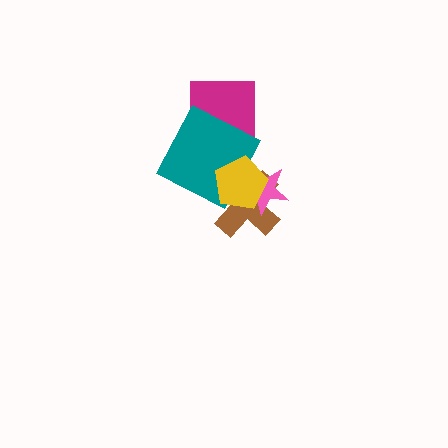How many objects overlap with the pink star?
2 objects overlap with the pink star.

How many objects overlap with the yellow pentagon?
3 objects overlap with the yellow pentagon.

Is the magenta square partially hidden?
Yes, it is partially covered by another shape.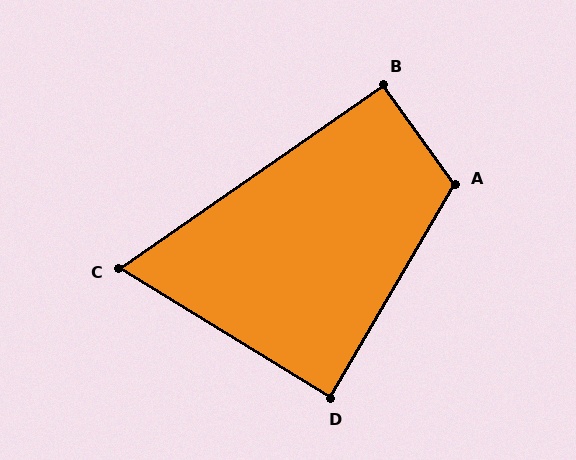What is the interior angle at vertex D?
Approximately 89 degrees (approximately right).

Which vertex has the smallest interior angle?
C, at approximately 66 degrees.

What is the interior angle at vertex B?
Approximately 91 degrees (approximately right).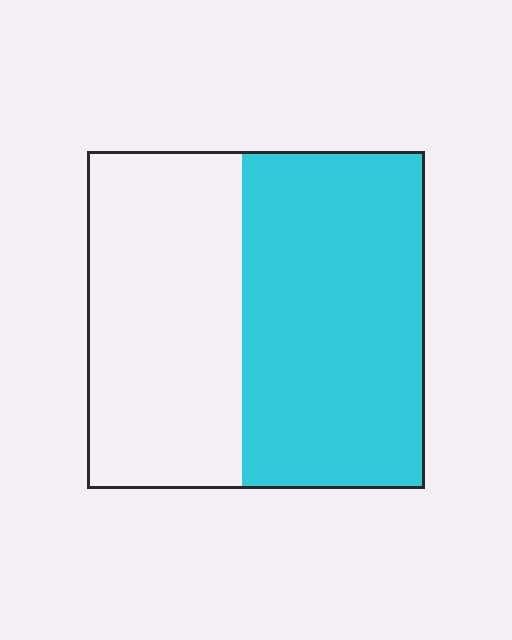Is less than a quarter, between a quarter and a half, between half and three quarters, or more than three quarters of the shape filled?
Between half and three quarters.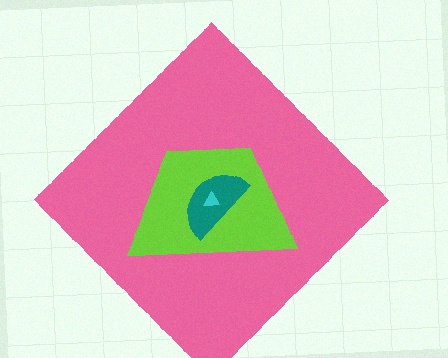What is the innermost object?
The cyan triangle.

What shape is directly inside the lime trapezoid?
The teal semicircle.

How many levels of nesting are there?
4.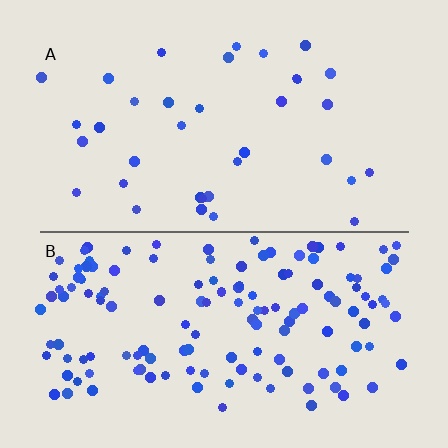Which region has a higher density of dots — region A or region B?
B (the bottom).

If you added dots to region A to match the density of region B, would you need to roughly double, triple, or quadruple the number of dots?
Approximately quadruple.